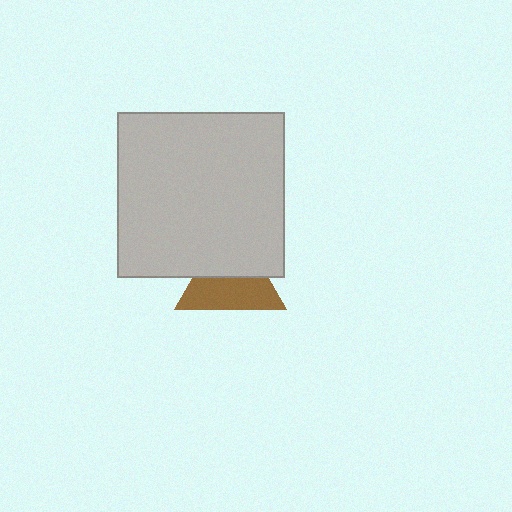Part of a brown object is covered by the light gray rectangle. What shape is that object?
It is a triangle.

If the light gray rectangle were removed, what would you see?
You would see the complete brown triangle.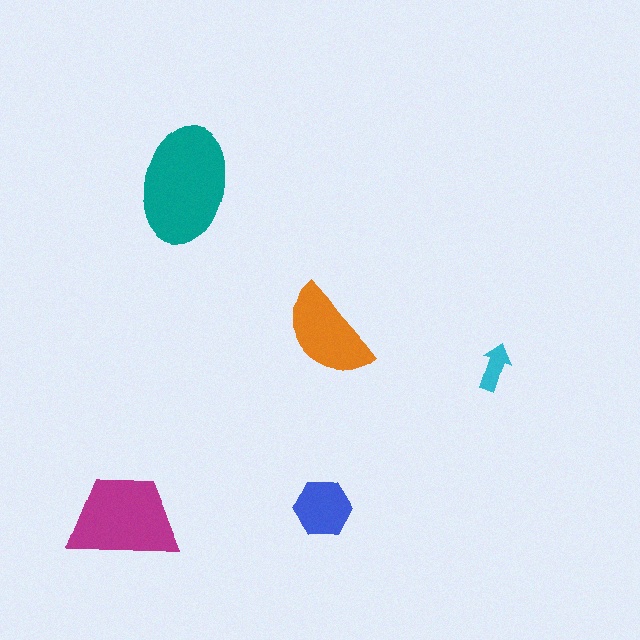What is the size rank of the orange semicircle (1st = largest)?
3rd.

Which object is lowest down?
The magenta trapezoid is bottommost.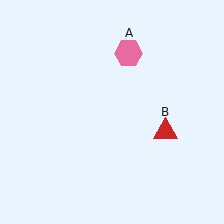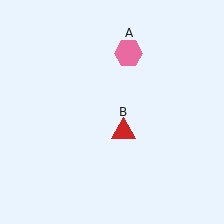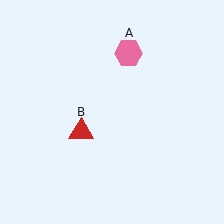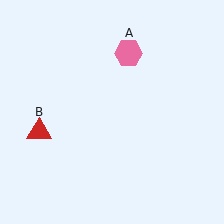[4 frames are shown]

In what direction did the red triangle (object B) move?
The red triangle (object B) moved left.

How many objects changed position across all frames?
1 object changed position: red triangle (object B).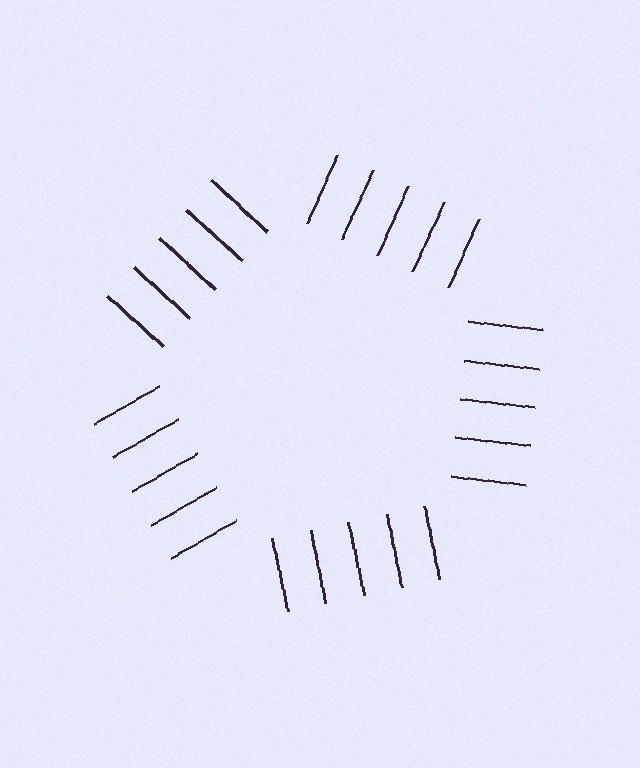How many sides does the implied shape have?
5 sides — the line-ends trace a pentagon.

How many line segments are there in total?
25 — 5 along each of the 5 edges.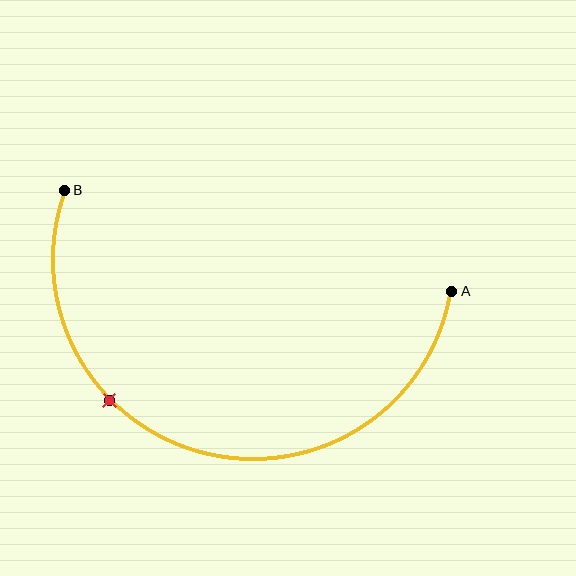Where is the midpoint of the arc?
The arc midpoint is the point on the curve farthest from the straight line joining A and B. It sits below that line.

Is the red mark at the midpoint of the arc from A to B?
No. The red mark lies on the arc but is closer to endpoint B. The arc midpoint would be at the point on the curve equidistant along the arc from both A and B.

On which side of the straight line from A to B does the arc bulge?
The arc bulges below the straight line connecting A and B.